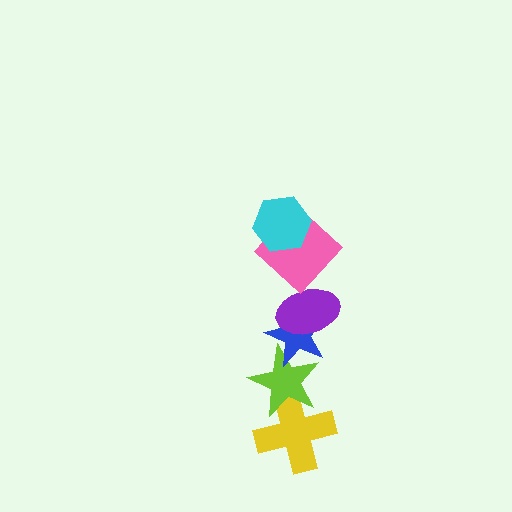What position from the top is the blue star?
The blue star is 4th from the top.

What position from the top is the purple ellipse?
The purple ellipse is 3rd from the top.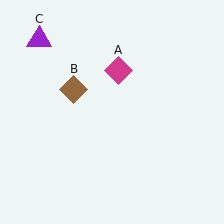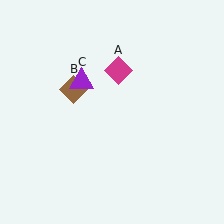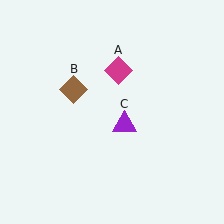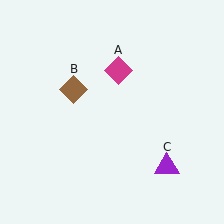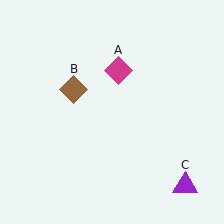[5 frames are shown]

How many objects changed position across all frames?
1 object changed position: purple triangle (object C).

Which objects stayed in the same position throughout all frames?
Magenta diamond (object A) and brown diamond (object B) remained stationary.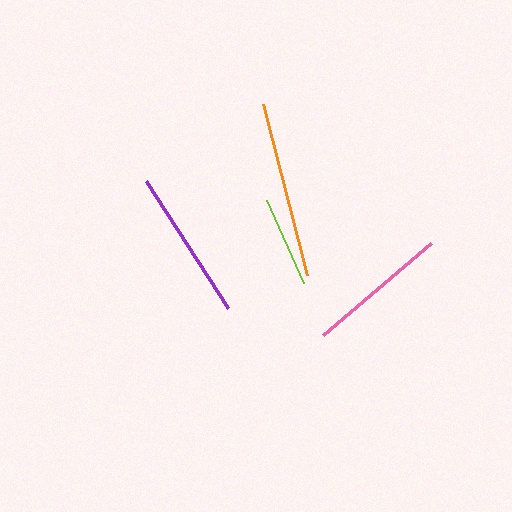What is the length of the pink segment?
The pink segment is approximately 141 pixels long.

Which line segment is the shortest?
The lime line is the shortest at approximately 91 pixels.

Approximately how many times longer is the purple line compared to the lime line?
The purple line is approximately 1.7 times the length of the lime line.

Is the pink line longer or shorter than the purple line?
The purple line is longer than the pink line.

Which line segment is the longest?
The orange line is the longest at approximately 177 pixels.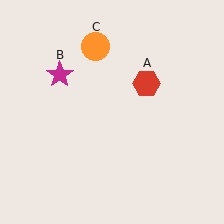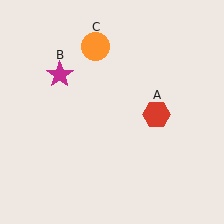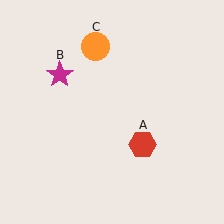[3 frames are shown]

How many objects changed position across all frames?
1 object changed position: red hexagon (object A).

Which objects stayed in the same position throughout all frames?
Magenta star (object B) and orange circle (object C) remained stationary.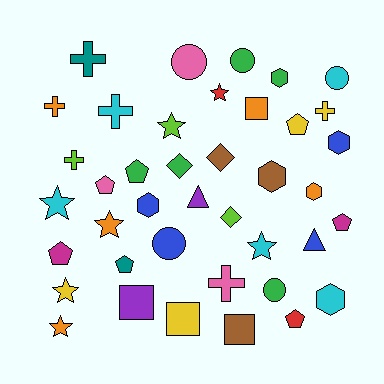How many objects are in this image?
There are 40 objects.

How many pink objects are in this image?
There are 3 pink objects.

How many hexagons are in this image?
There are 6 hexagons.